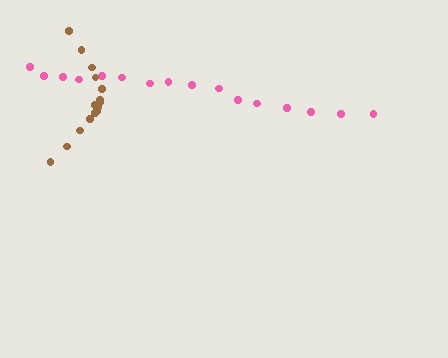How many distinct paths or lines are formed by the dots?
There are 2 distinct paths.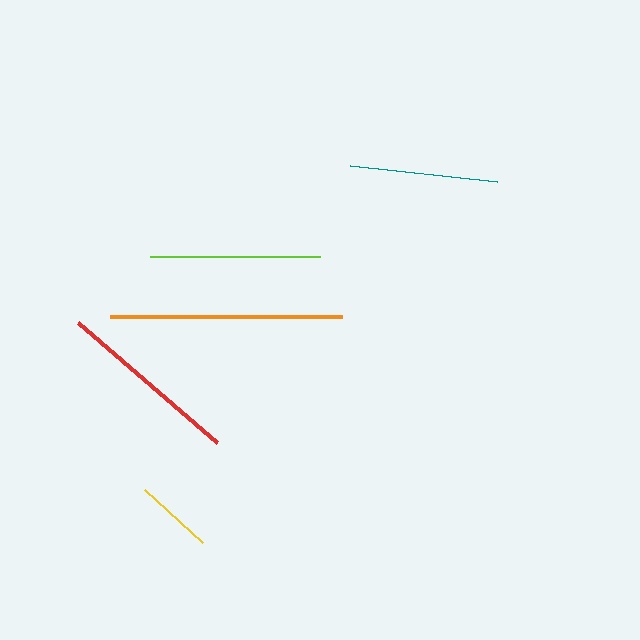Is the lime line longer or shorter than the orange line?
The orange line is longer than the lime line.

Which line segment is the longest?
The orange line is the longest at approximately 232 pixels.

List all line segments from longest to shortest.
From longest to shortest: orange, red, lime, teal, yellow.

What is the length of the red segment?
The red segment is approximately 184 pixels long.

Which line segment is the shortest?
The yellow line is the shortest at approximately 79 pixels.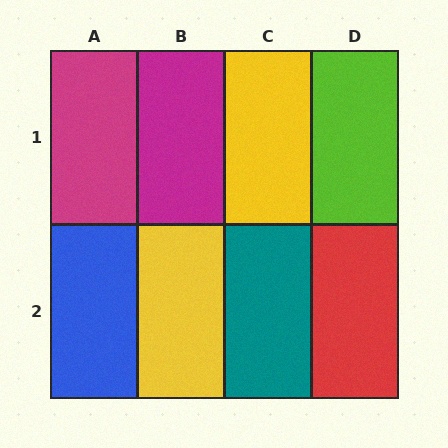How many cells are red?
1 cell is red.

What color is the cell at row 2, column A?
Blue.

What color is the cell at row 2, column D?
Red.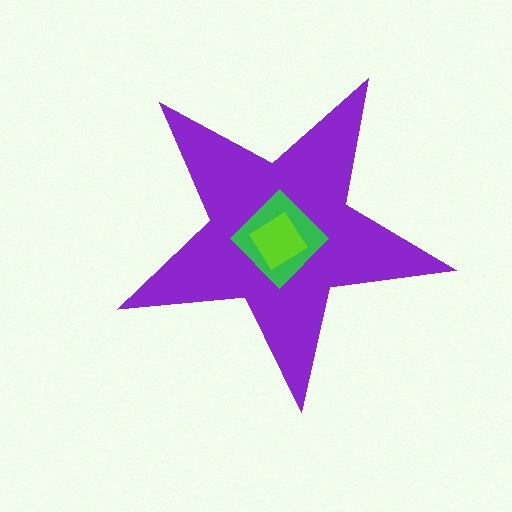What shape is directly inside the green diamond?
The lime diamond.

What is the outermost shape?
The purple star.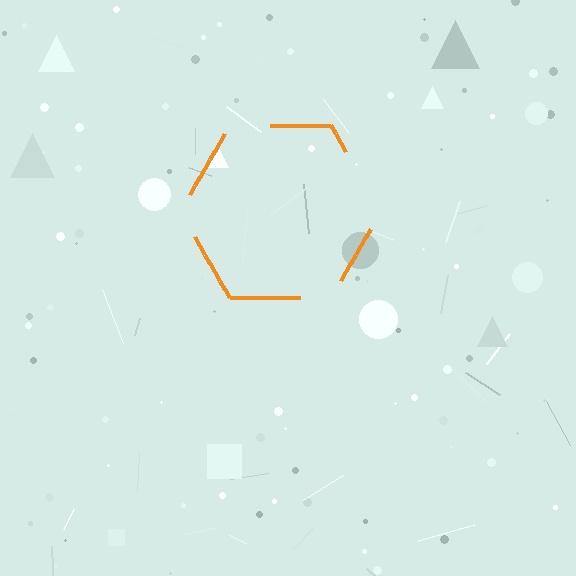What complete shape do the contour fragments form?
The contour fragments form a hexagon.